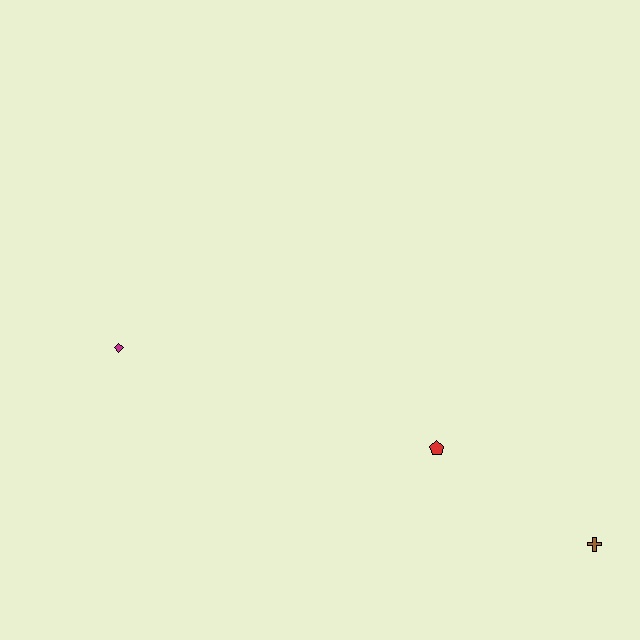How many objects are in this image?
There are 3 objects.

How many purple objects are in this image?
There are no purple objects.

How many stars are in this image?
There are no stars.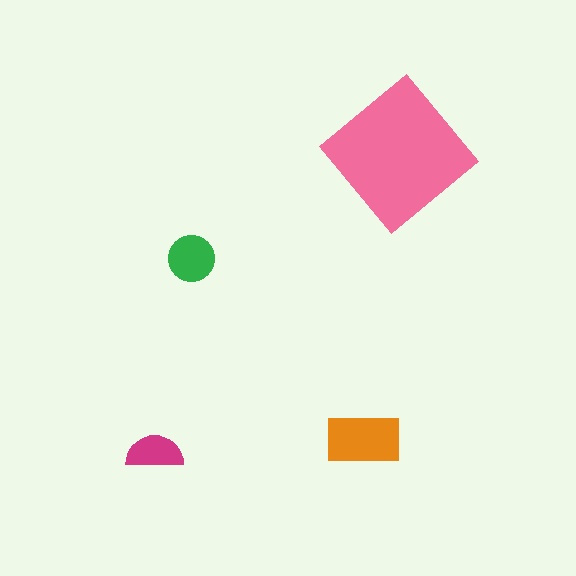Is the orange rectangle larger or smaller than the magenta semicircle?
Larger.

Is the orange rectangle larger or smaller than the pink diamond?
Smaller.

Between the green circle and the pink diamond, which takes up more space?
The pink diamond.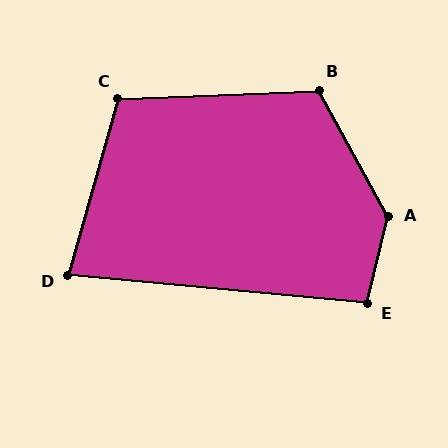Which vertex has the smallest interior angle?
D, at approximately 80 degrees.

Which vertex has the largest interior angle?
A, at approximately 138 degrees.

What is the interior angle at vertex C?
Approximately 108 degrees (obtuse).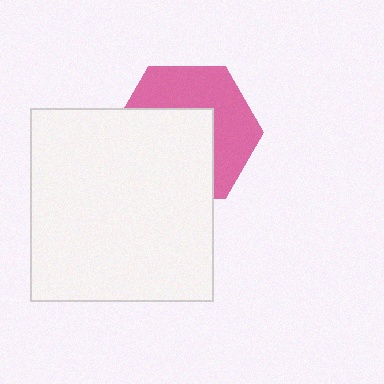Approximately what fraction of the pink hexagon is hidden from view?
Roughly 52% of the pink hexagon is hidden behind the white rectangle.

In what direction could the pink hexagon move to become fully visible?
The pink hexagon could move toward the upper-right. That would shift it out from behind the white rectangle entirely.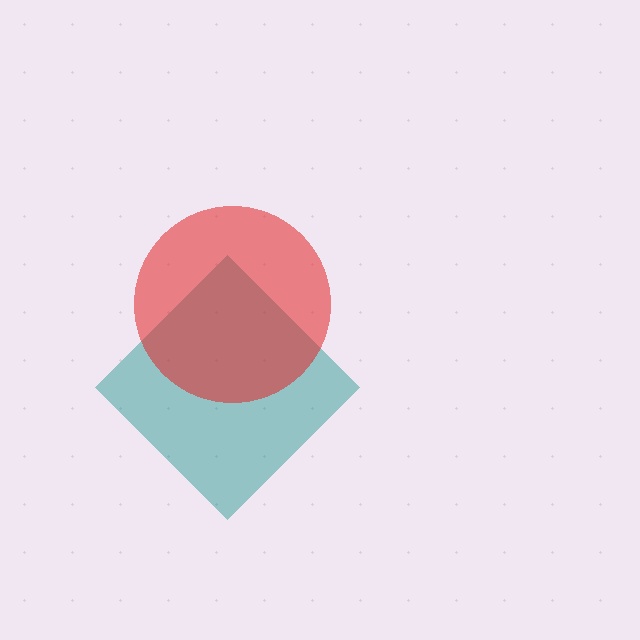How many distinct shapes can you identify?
There are 2 distinct shapes: a teal diamond, a red circle.